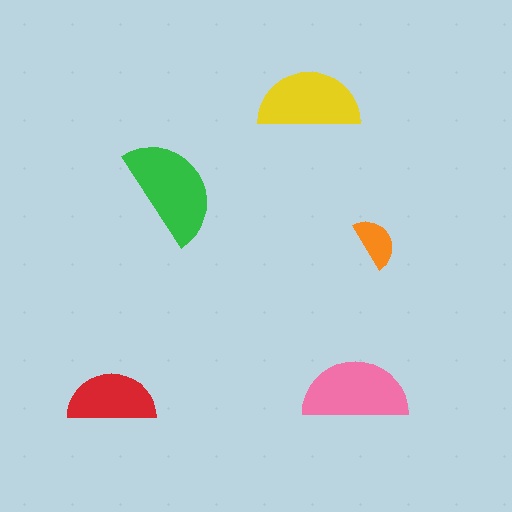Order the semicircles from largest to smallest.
the green one, the pink one, the yellow one, the red one, the orange one.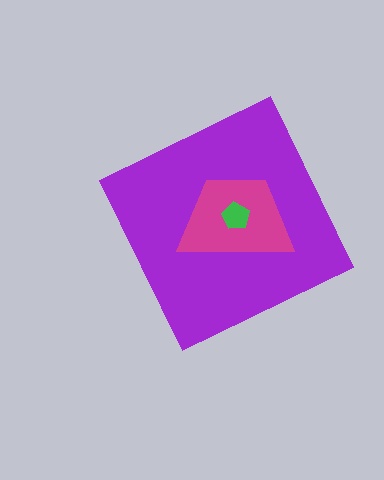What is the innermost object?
The green pentagon.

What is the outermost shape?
The purple diamond.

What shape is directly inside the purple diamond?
The magenta trapezoid.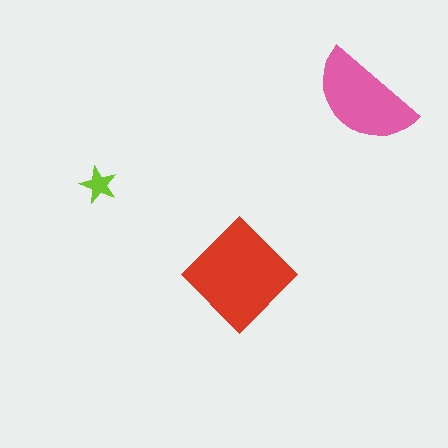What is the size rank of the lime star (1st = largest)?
3rd.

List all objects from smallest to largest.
The lime star, the pink semicircle, the red diamond.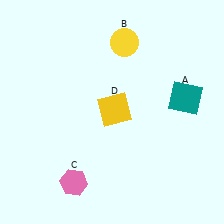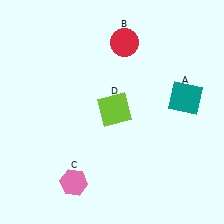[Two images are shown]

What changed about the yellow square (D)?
In Image 1, D is yellow. In Image 2, it changed to lime.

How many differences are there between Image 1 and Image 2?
There are 2 differences between the two images.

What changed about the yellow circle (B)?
In Image 1, B is yellow. In Image 2, it changed to red.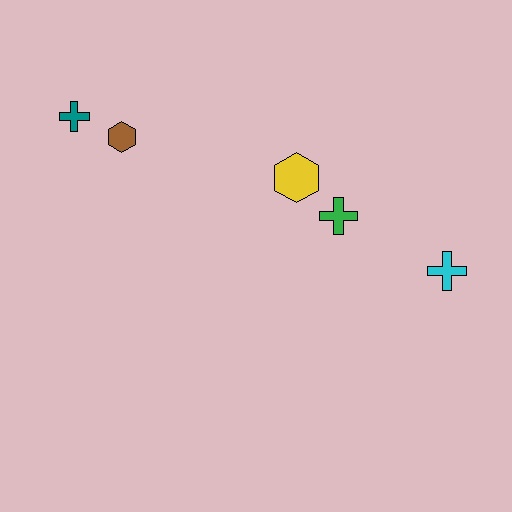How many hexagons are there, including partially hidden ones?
There are 2 hexagons.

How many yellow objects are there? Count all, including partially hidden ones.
There is 1 yellow object.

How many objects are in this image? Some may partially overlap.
There are 5 objects.